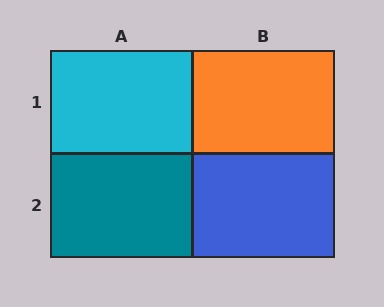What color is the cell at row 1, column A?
Cyan.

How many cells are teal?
1 cell is teal.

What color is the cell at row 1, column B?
Orange.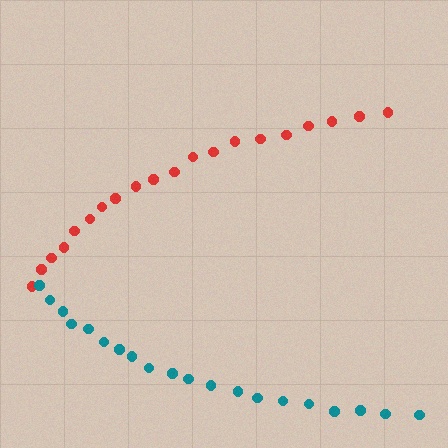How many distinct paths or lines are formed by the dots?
There are 2 distinct paths.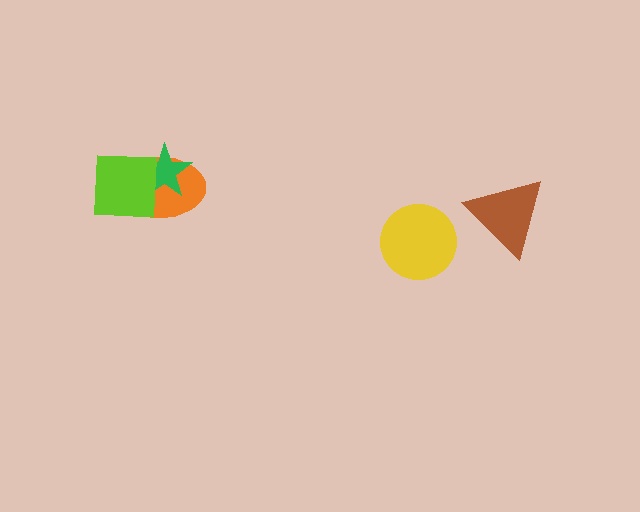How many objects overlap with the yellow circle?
0 objects overlap with the yellow circle.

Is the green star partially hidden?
Yes, it is partially covered by another shape.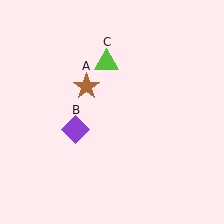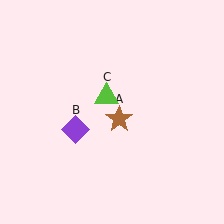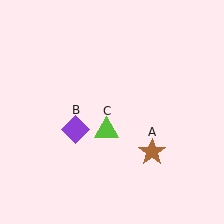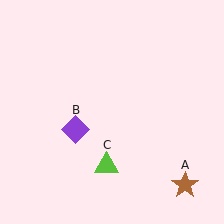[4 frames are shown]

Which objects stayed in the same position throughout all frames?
Purple diamond (object B) remained stationary.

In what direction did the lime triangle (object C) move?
The lime triangle (object C) moved down.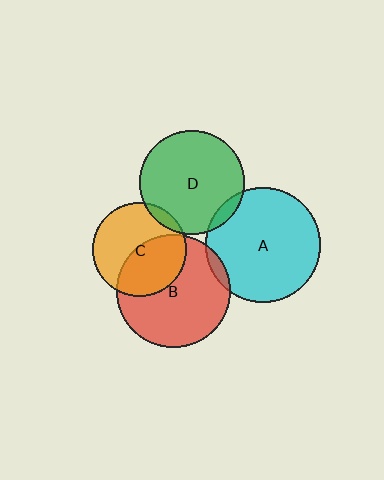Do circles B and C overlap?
Yes.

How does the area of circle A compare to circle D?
Approximately 1.2 times.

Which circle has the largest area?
Circle A (cyan).